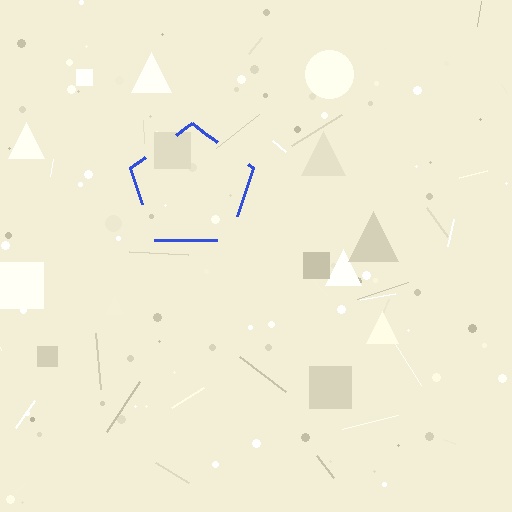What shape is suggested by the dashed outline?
The dashed outline suggests a pentagon.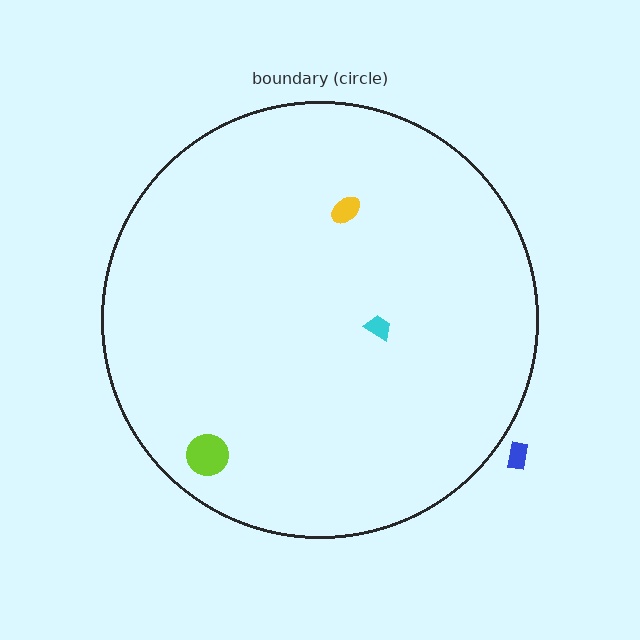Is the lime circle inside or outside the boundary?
Inside.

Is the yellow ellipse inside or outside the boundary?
Inside.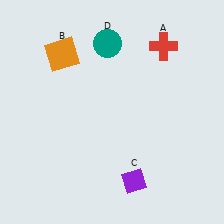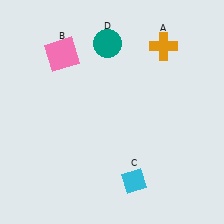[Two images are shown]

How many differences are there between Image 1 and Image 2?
There are 3 differences between the two images.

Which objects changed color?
A changed from red to orange. B changed from orange to pink. C changed from purple to cyan.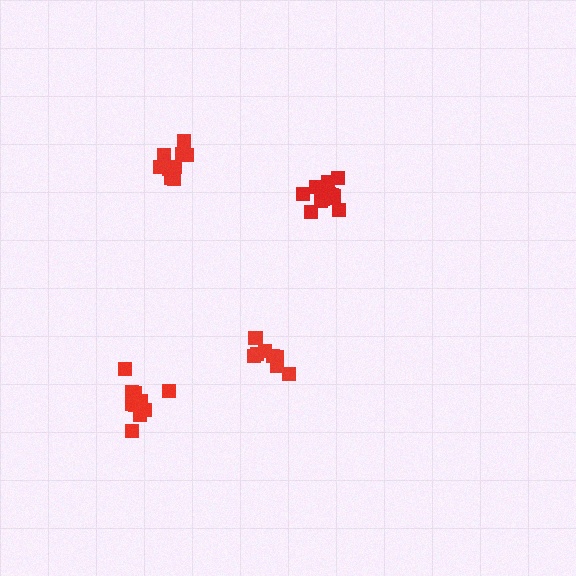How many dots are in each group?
Group 1: 8 dots, Group 2: 11 dots, Group 3: 12 dots, Group 4: 9 dots (40 total).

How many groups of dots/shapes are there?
There are 4 groups.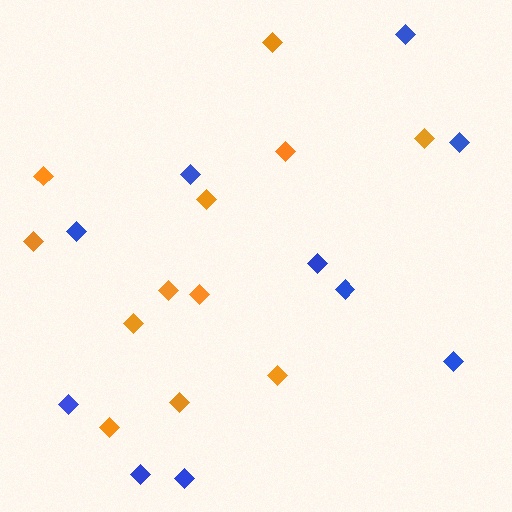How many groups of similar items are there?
There are 2 groups: one group of blue diamonds (10) and one group of orange diamonds (12).